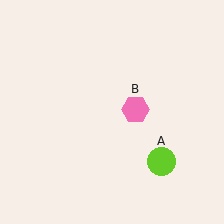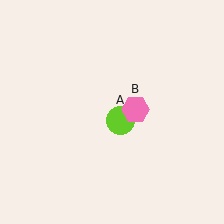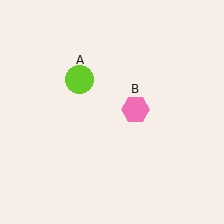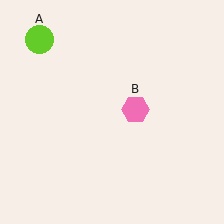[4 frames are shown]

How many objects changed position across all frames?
1 object changed position: lime circle (object A).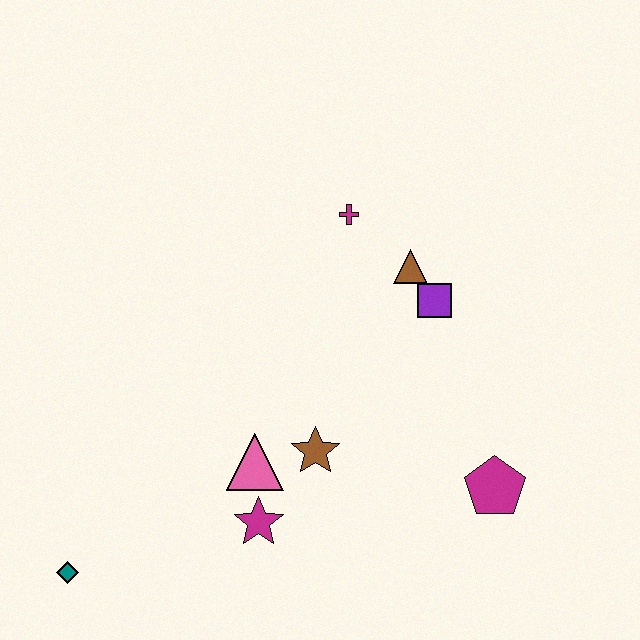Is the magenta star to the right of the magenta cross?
No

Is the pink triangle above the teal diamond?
Yes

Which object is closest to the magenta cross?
The brown triangle is closest to the magenta cross.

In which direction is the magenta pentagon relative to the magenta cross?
The magenta pentagon is below the magenta cross.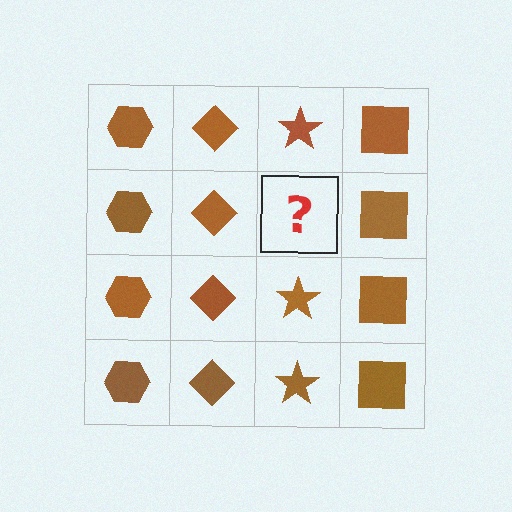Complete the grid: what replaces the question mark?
The question mark should be replaced with a brown star.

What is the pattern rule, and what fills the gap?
The rule is that each column has a consistent shape. The gap should be filled with a brown star.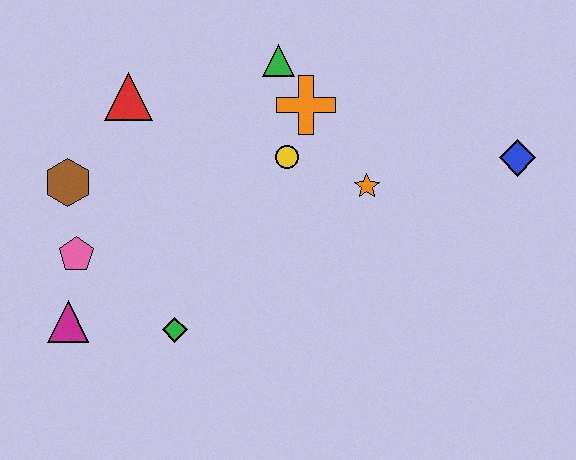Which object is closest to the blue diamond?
The orange star is closest to the blue diamond.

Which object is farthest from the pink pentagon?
The blue diamond is farthest from the pink pentagon.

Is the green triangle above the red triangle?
Yes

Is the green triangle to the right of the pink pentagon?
Yes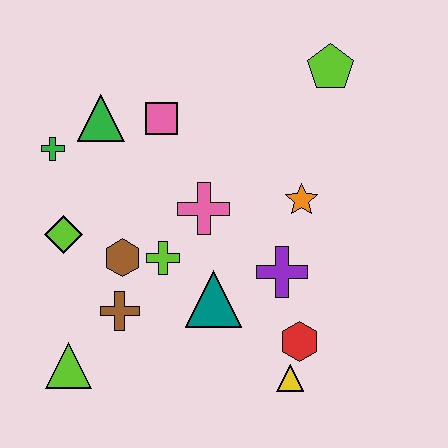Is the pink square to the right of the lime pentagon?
No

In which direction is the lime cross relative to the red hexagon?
The lime cross is to the left of the red hexagon.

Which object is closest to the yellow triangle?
The red hexagon is closest to the yellow triangle.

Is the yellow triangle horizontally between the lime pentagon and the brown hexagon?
Yes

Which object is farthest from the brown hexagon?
The lime pentagon is farthest from the brown hexagon.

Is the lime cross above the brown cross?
Yes